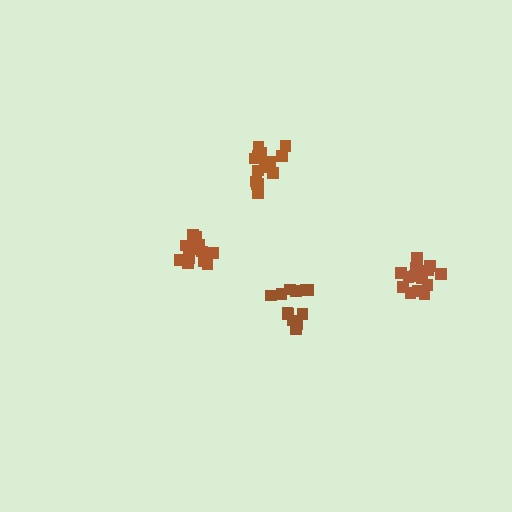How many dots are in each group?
Group 1: 15 dots, Group 2: 16 dots, Group 3: 15 dots, Group 4: 12 dots (58 total).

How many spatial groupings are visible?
There are 4 spatial groupings.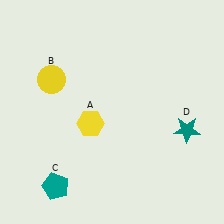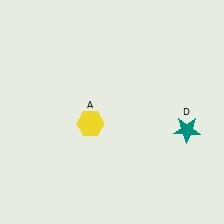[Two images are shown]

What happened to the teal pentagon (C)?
The teal pentagon (C) was removed in Image 2. It was in the bottom-left area of Image 1.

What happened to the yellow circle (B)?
The yellow circle (B) was removed in Image 2. It was in the top-left area of Image 1.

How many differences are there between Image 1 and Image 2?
There are 2 differences between the two images.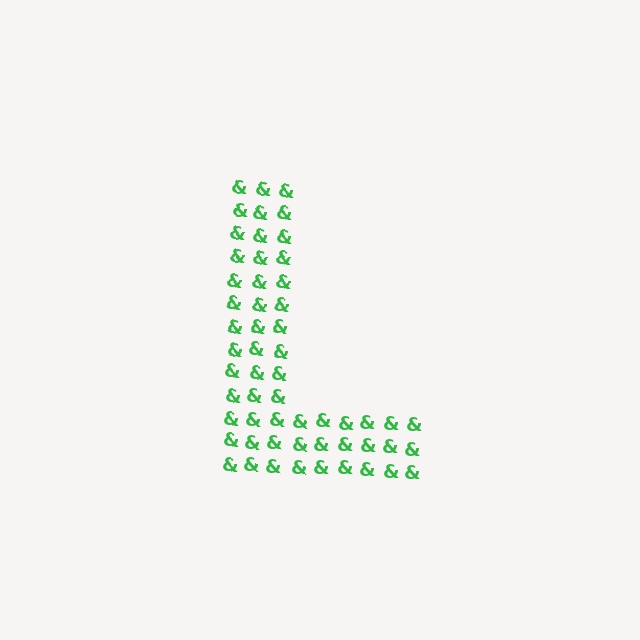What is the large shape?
The large shape is the letter L.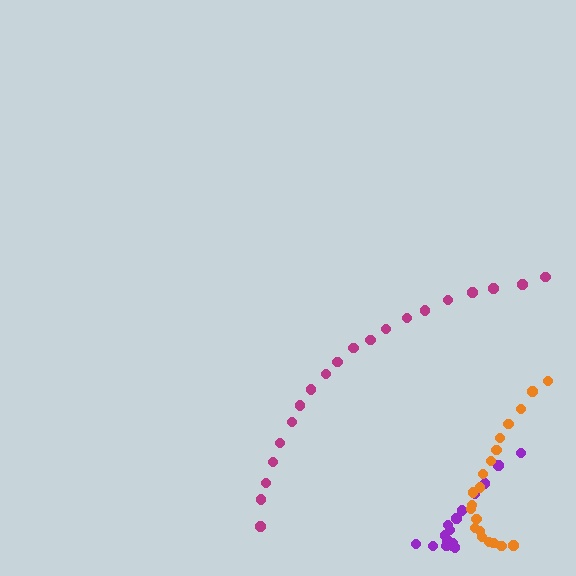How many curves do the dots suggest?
There are 3 distinct paths.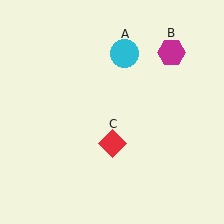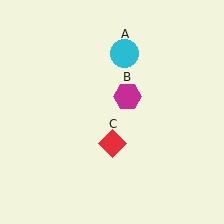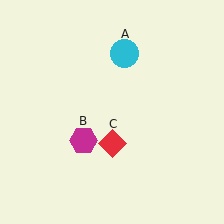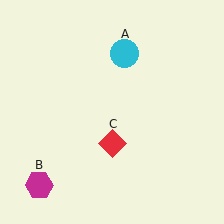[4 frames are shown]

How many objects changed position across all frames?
1 object changed position: magenta hexagon (object B).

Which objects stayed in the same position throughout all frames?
Cyan circle (object A) and red diamond (object C) remained stationary.